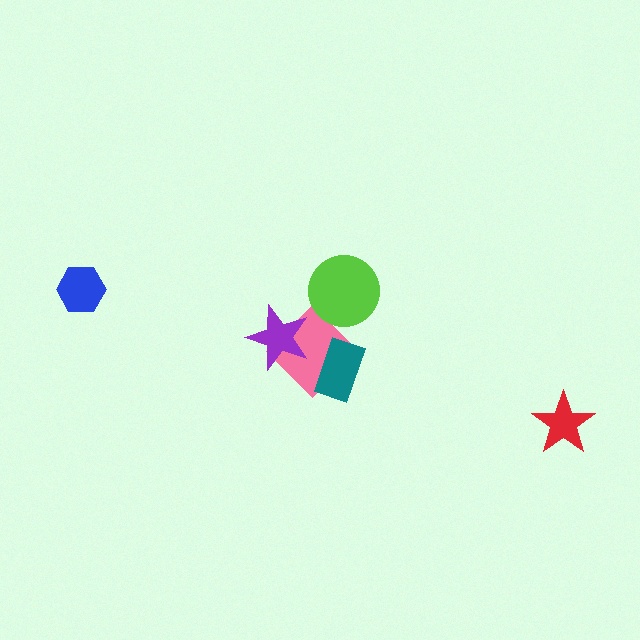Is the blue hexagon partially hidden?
No, no other shape covers it.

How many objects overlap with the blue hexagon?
0 objects overlap with the blue hexagon.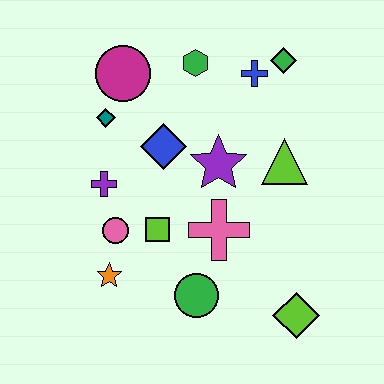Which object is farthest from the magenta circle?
The lime diamond is farthest from the magenta circle.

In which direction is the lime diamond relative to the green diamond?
The lime diamond is below the green diamond.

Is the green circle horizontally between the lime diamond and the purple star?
No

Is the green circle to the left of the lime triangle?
Yes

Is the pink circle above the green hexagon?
No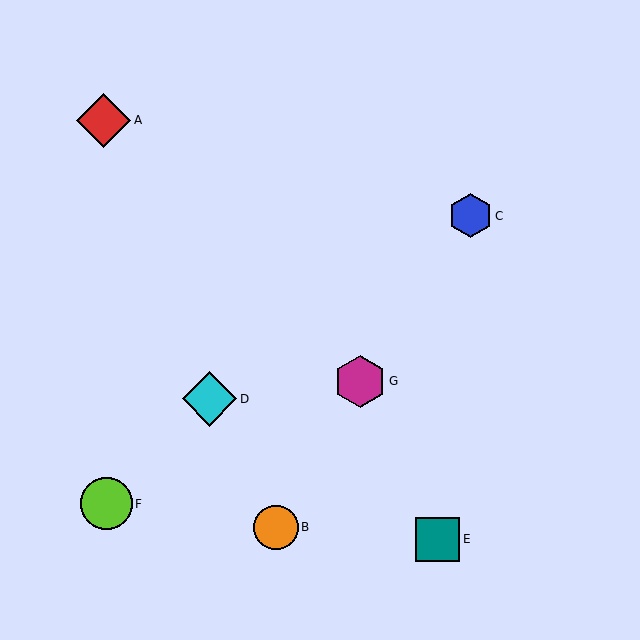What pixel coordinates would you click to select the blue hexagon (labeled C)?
Click at (470, 216) to select the blue hexagon C.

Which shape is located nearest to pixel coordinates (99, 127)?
The red diamond (labeled A) at (104, 120) is nearest to that location.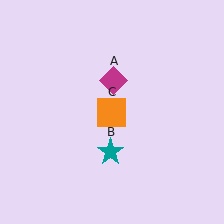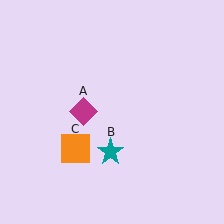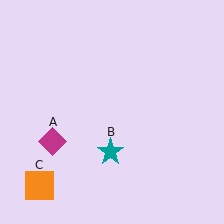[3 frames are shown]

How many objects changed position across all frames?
2 objects changed position: magenta diamond (object A), orange square (object C).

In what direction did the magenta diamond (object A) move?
The magenta diamond (object A) moved down and to the left.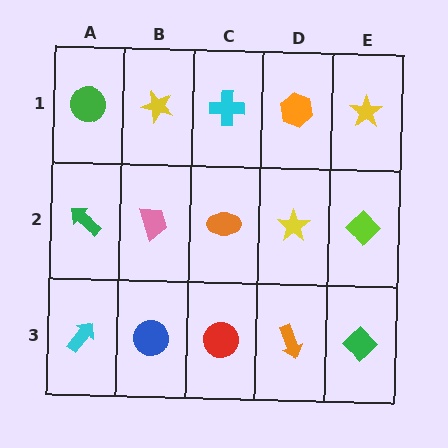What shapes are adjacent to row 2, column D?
An orange hexagon (row 1, column D), an orange arrow (row 3, column D), an orange ellipse (row 2, column C), a lime diamond (row 2, column E).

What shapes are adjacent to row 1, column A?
A green arrow (row 2, column A), a yellow star (row 1, column B).